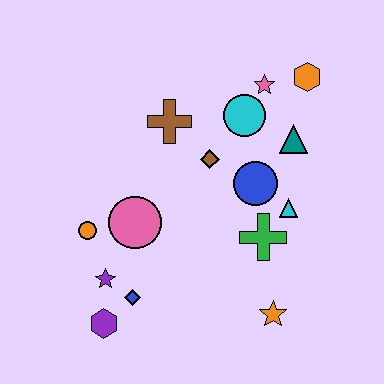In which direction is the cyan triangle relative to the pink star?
The cyan triangle is below the pink star.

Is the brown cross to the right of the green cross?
No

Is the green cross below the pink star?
Yes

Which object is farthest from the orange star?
The orange hexagon is farthest from the orange star.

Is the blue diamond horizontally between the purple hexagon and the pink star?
Yes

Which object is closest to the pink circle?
The orange circle is closest to the pink circle.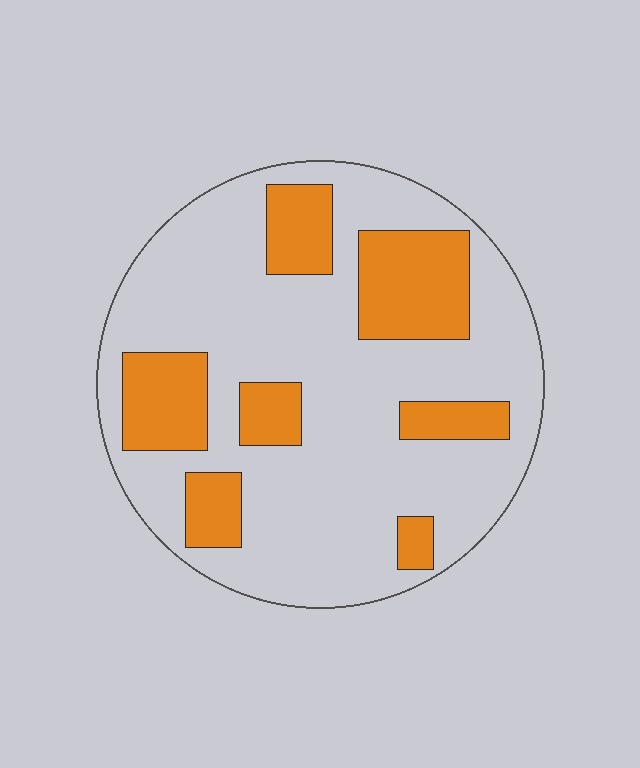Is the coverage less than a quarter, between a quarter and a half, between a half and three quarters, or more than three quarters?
Between a quarter and a half.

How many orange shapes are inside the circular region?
7.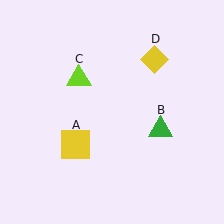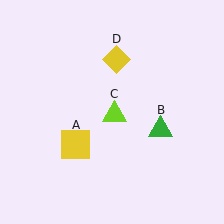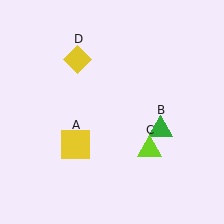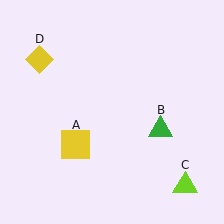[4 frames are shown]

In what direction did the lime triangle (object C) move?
The lime triangle (object C) moved down and to the right.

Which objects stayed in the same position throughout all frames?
Yellow square (object A) and green triangle (object B) remained stationary.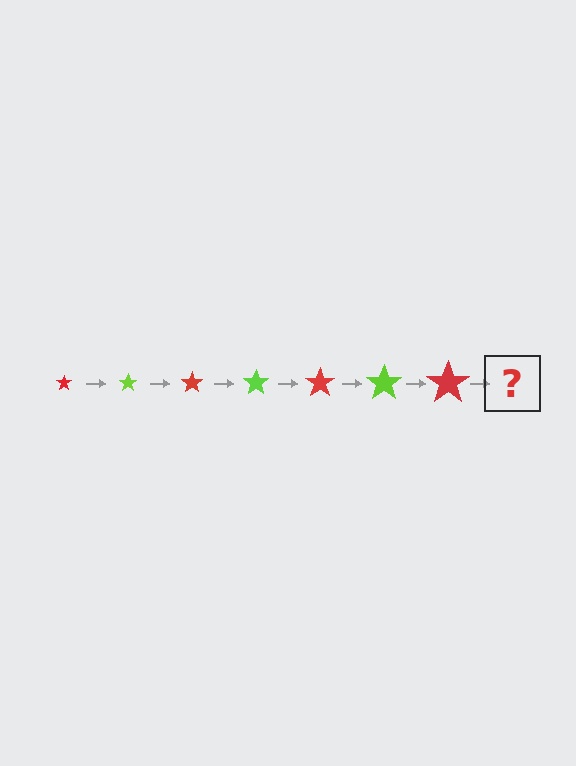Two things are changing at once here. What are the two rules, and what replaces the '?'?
The two rules are that the star grows larger each step and the color cycles through red and lime. The '?' should be a lime star, larger than the previous one.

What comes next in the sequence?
The next element should be a lime star, larger than the previous one.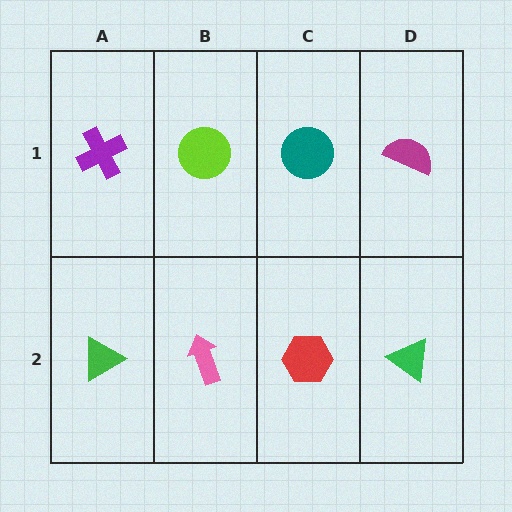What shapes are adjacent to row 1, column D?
A green triangle (row 2, column D), a teal circle (row 1, column C).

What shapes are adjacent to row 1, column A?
A green triangle (row 2, column A), a lime circle (row 1, column B).